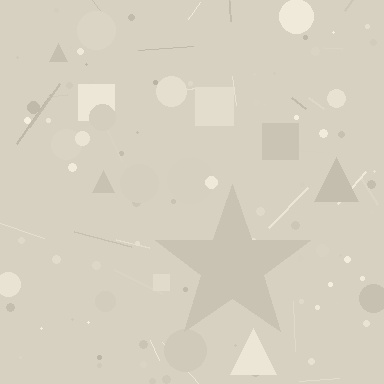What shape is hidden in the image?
A star is hidden in the image.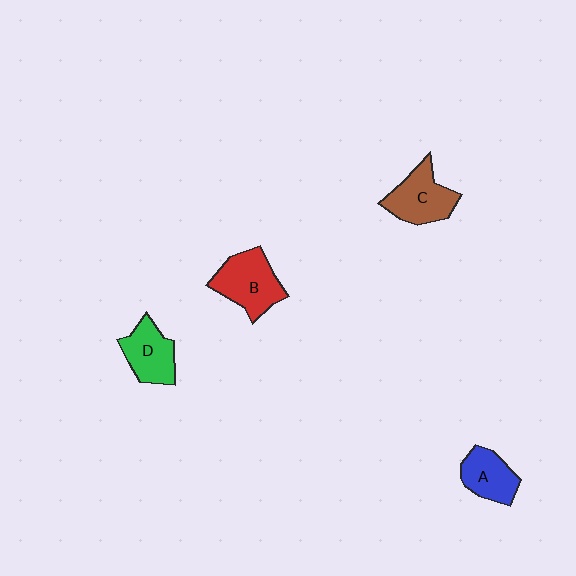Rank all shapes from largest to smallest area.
From largest to smallest: B (red), C (brown), D (green), A (blue).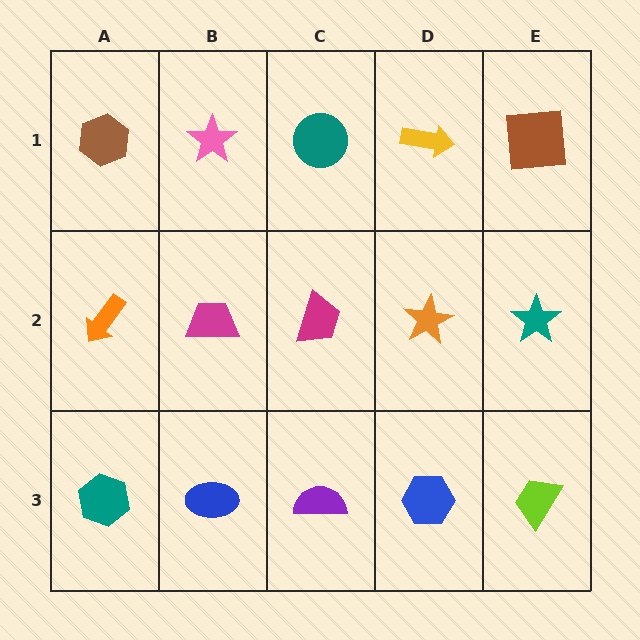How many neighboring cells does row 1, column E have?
2.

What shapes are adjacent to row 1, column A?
An orange arrow (row 2, column A), a pink star (row 1, column B).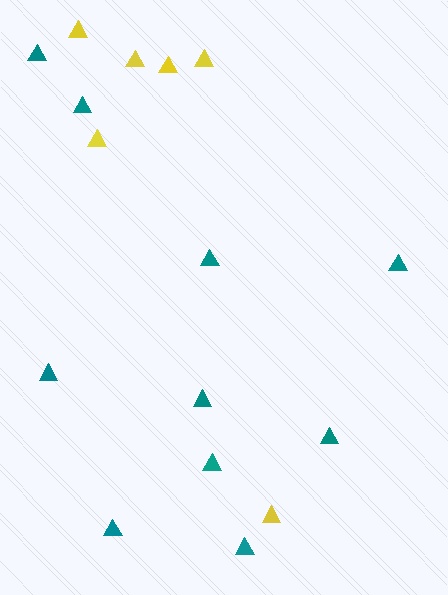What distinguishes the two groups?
There are 2 groups: one group of teal triangles (10) and one group of yellow triangles (6).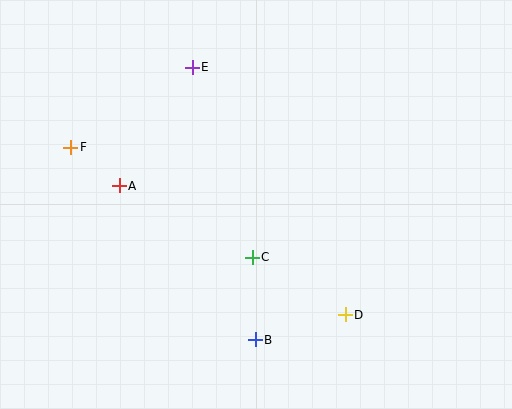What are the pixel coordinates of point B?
Point B is at (255, 340).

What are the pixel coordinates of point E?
Point E is at (192, 67).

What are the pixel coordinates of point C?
Point C is at (252, 257).